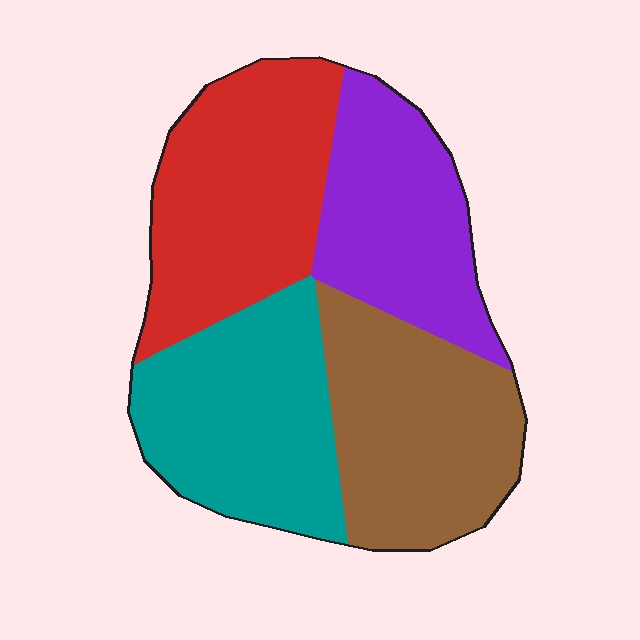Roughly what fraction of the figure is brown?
Brown takes up about one quarter (1/4) of the figure.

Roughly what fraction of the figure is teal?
Teal takes up between a sixth and a third of the figure.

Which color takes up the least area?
Purple, at roughly 20%.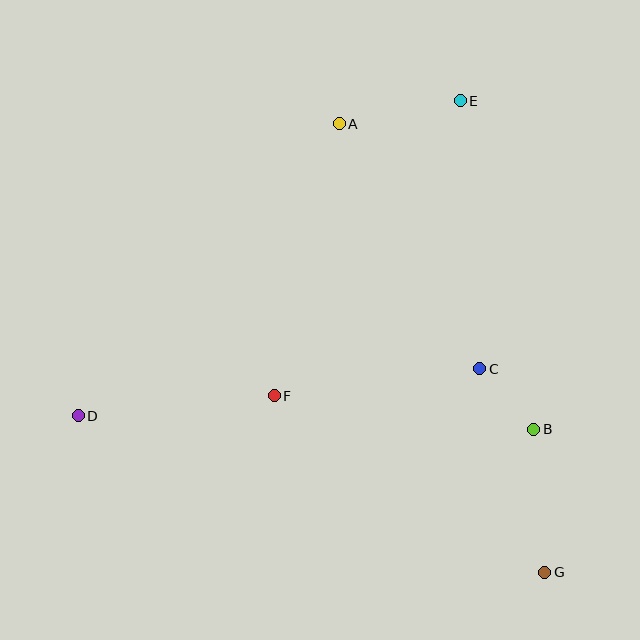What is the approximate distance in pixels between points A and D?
The distance between A and D is approximately 392 pixels.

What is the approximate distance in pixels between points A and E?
The distance between A and E is approximately 123 pixels.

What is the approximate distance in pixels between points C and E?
The distance between C and E is approximately 268 pixels.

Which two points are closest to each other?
Points B and C are closest to each other.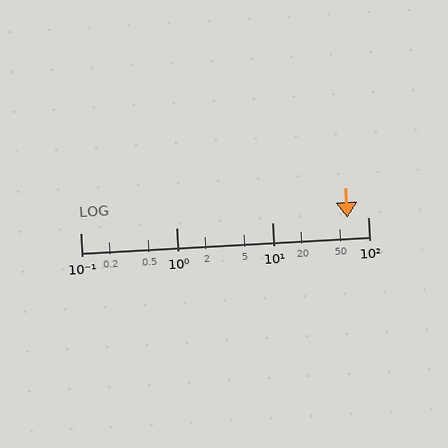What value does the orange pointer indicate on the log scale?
The pointer indicates approximately 61.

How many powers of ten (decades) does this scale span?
The scale spans 3 decades, from 0.1 to 100.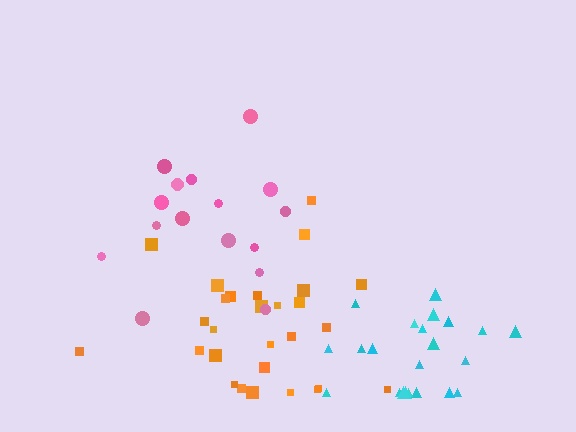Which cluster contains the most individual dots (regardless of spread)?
Orange (28).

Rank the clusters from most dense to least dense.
cyan, orange, pink.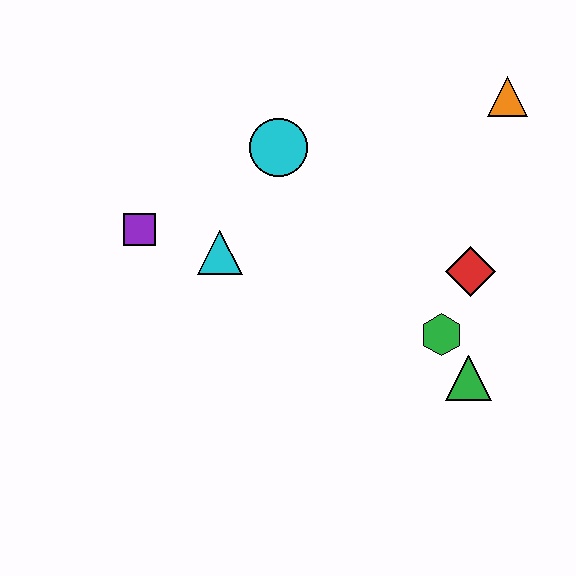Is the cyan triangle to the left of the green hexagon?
Yes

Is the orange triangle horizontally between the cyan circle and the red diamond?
No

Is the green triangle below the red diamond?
Yes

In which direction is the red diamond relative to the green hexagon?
The red diamond is above the green hexagon.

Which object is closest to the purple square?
The cyan triangle is closest to the purple square.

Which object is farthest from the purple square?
The orange triangle is farthest from the purple square.